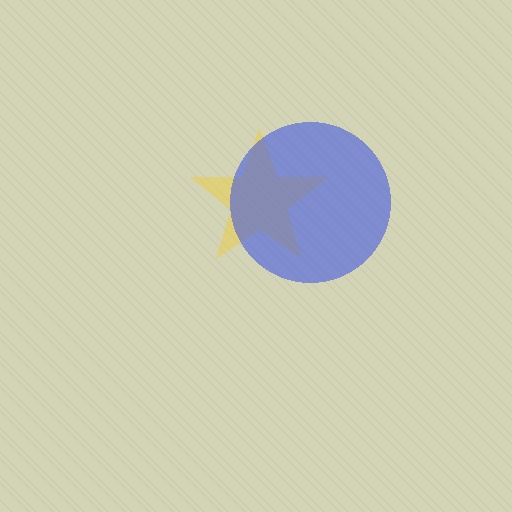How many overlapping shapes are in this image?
There are 2 overlapping shapes in the image.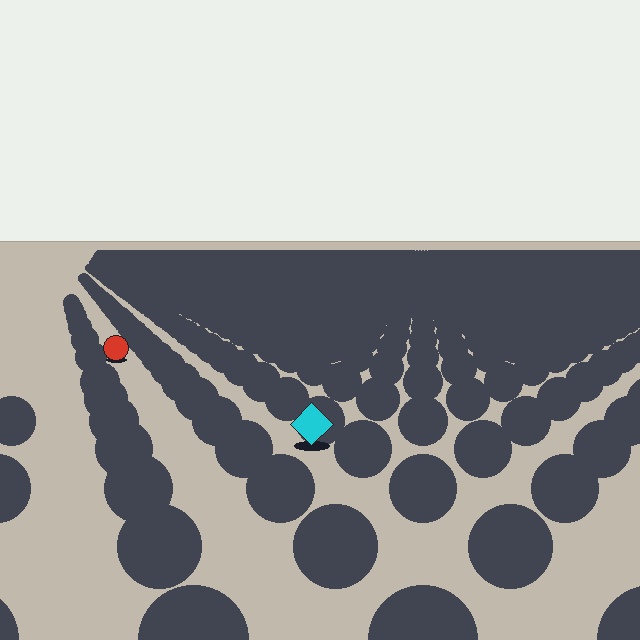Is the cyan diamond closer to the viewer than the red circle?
Yes. The cyan diamond is closer — you can tell from the texture gradient: the ground texture is coarser near it.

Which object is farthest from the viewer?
The red circle is farthest from the viewer. It appears smaller and the ground texture around it is denser.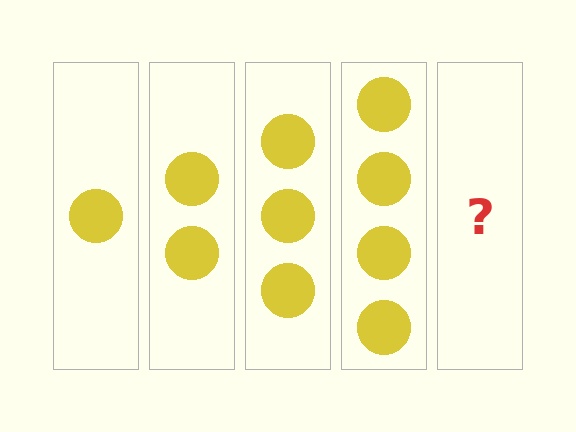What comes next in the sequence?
The next element should be 5 circles.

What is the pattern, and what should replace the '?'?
The pattern is that each step adds one more circle. The '?' should be 5 circles.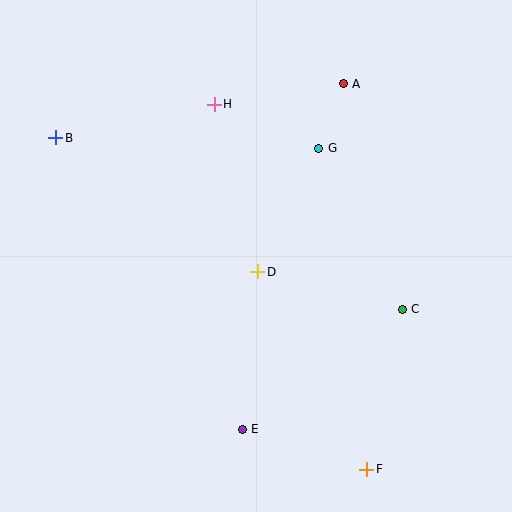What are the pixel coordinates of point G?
Point G is at (319, 148).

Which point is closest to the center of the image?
Point D at (258, 272) is closest to the center.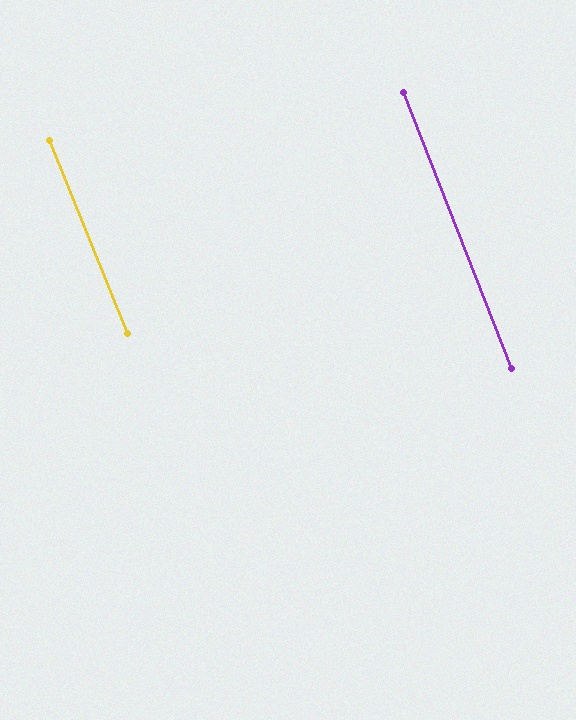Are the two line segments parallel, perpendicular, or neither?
Parallel — their directions differ by only 0.3°.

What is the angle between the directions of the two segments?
Approximately 0 degrees.